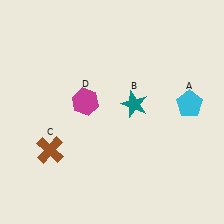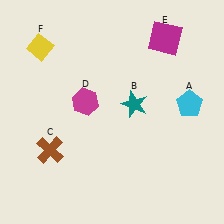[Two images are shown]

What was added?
A magenta square (E), a yellow diamond (F) were added in Image 2.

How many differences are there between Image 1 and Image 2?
There are 2 differences between the two images.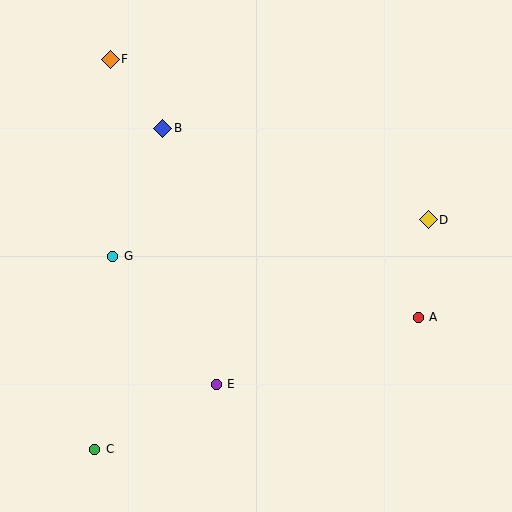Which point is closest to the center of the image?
Point E at (216, 384) is closest to the center.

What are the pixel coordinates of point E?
Point E is at (216, 384).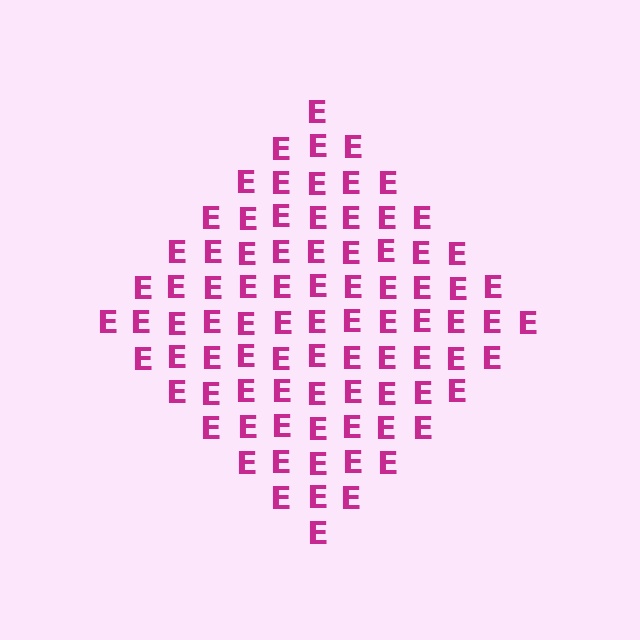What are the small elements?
The small elements are letter E's.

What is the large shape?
The large shape is a diamond.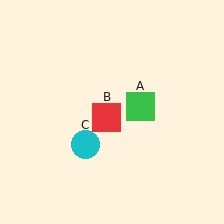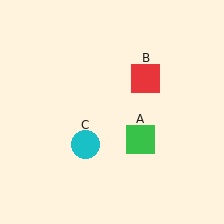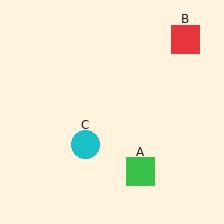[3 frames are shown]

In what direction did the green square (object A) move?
The green square (object A) moved down.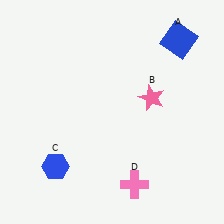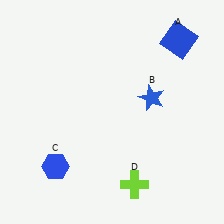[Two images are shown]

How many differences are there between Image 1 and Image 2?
There are 2 differences between the two images.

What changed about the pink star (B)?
In Image 1, B is pink. In Image 2, it changed to blue.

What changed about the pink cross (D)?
In Image 1, D is pink. In Image 2, it changed to lime.